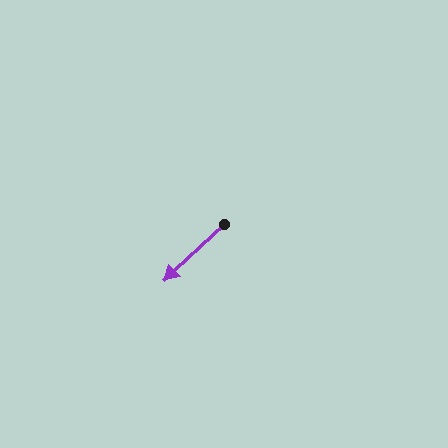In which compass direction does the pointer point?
Southwest.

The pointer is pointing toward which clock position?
Roughly 8 o'clock.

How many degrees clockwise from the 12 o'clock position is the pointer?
Approximately 227 degrees.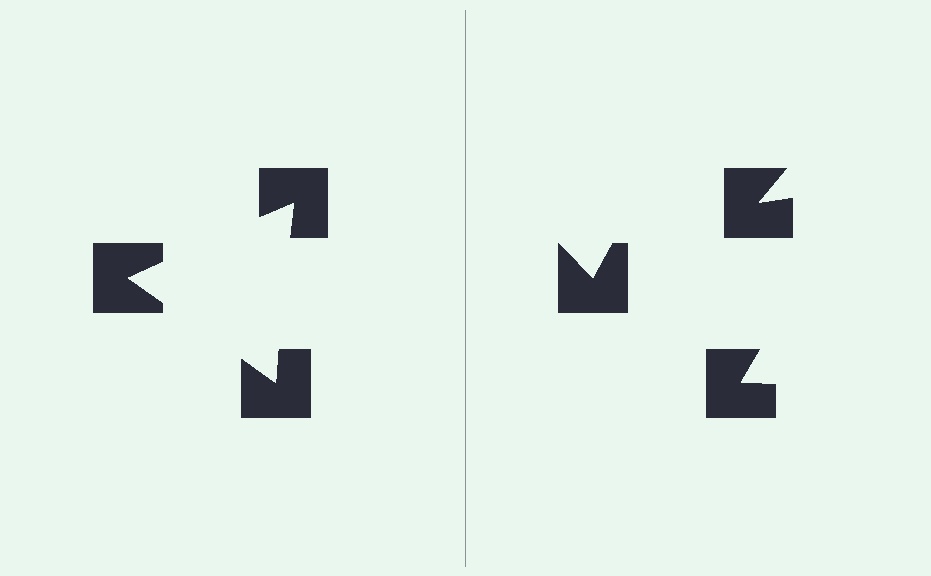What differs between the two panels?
The notched squares are positioned identically on both sides; only the wedge orientations differ. On the left they align to a triangle; on the right they are misaligned.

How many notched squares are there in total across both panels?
6 — 3 on each side.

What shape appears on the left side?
An illusory triangle.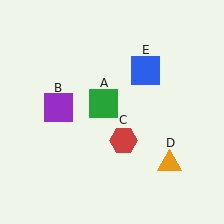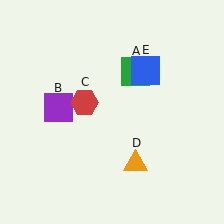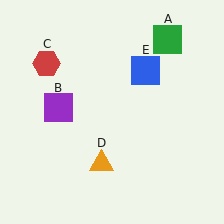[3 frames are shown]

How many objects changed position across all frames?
3 objects changed position: green square (object A), red hexagon (object C), orange triangle (object D).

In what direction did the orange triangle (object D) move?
The orange triangle (object D) moved left.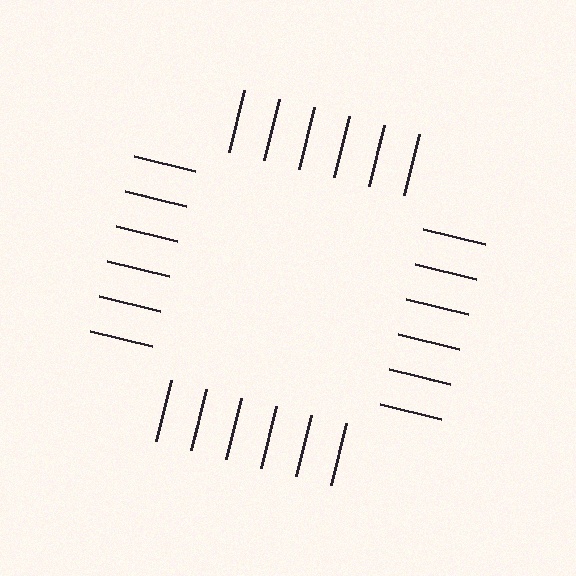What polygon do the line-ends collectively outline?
An illusory square — the line segments terminate on its edges but no continuous stroke is drawn.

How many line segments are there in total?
24 — 6 along each of the 4 edges.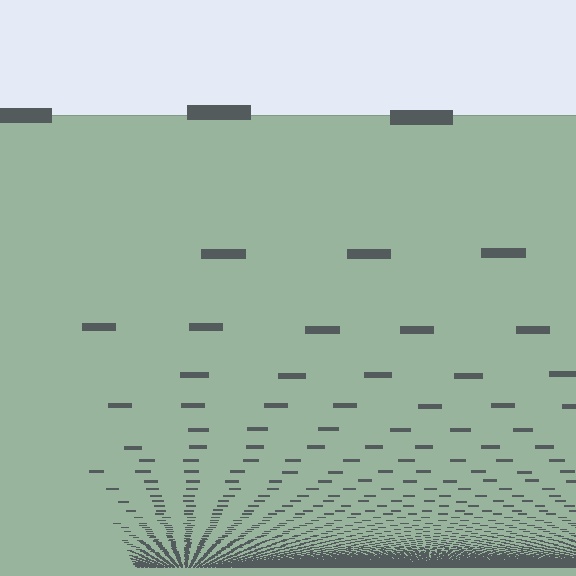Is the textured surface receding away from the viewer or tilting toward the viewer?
The surface appears to tilt toward the viewer. Texture elements get larger and sparser toward the top.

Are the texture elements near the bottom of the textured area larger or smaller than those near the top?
Smaller. The gradient is inverted — elements near the bottom are smaller and denser.